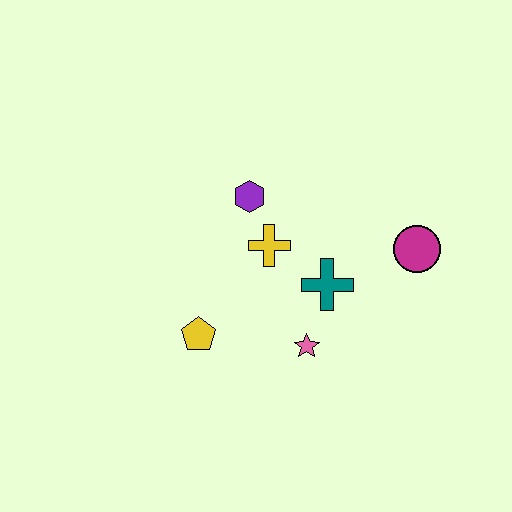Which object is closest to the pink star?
The teal cross is closest to the pink star.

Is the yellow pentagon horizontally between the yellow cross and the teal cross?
No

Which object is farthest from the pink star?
The purple hexagon is farthest from the pink star.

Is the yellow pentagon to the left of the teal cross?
Yes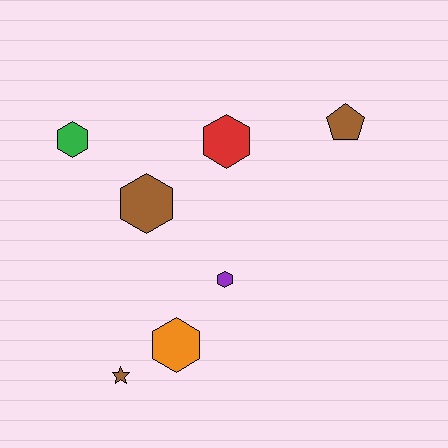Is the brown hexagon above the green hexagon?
No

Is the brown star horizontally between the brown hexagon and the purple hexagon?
No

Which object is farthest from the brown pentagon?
The brown star is farthest from the brown pentagon.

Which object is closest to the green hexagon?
The brown hexagon is closest to the green hexagon.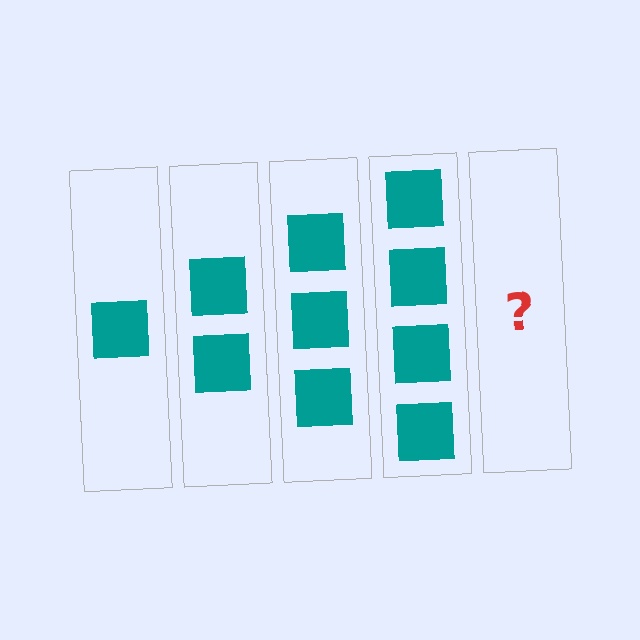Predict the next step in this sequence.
The next step is 5 squares.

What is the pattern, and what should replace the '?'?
The pattern is that each step adds one more square. The '?' should be 5 squares.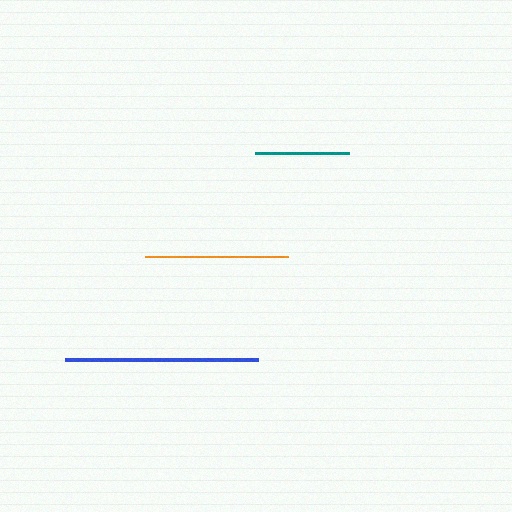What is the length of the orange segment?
The orange segment is approximately 143 pixels long.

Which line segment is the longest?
The blue line is the longest at approximately 194 pixels.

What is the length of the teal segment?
The teal segment is approximately 95 pixels long.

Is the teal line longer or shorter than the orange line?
The orange line is longer than the teal line.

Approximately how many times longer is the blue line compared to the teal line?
The blue line is approximately 2.0 times the length of the teal line.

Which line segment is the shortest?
The teal line is the shortest at approximately 95 pixels.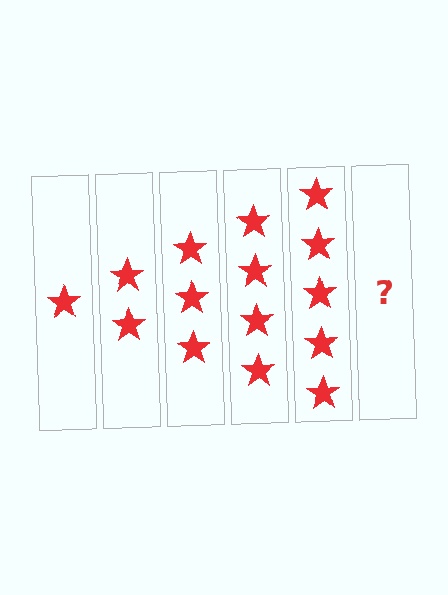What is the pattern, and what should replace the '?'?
The pattern is that each step adds one more star. The '?' should be 6 stars.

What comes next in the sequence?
The next element should be 6 stars.